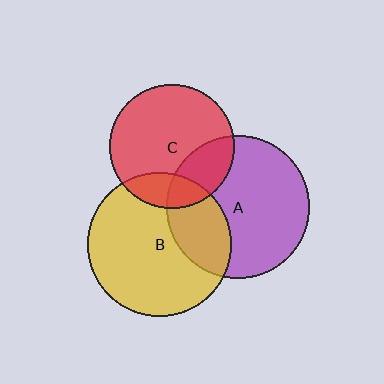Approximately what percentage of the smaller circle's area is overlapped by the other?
Approximately 25%.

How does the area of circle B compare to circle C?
Approximately 1.3 times.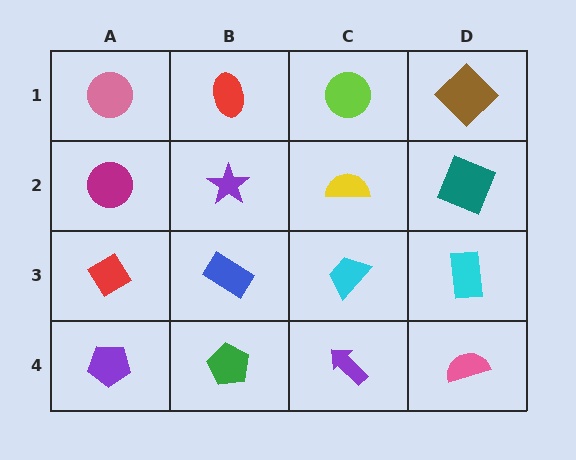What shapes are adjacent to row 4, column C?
A cyan trapezoid (row 3, column C), a green pentagon (row 4, column B), a pink semicircle (row 4, column D).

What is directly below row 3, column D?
A pink semicircle.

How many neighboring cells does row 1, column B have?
3.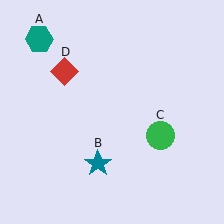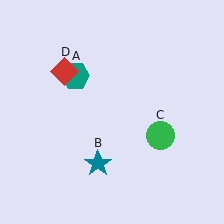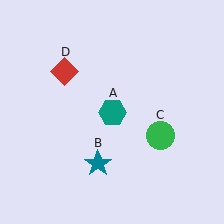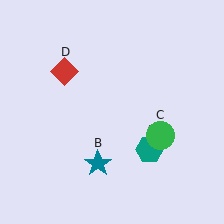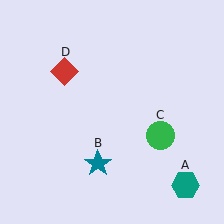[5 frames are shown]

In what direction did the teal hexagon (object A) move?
The teal hexagon (object A) moved down and to the right.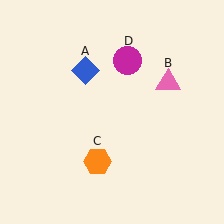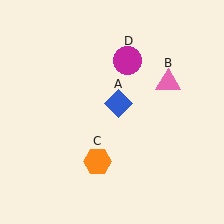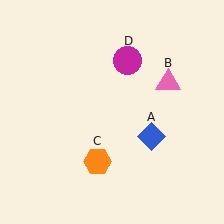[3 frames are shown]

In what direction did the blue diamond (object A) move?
The blue diamond (object A) moved down and to the right.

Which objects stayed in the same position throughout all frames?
Pink triangle (object B) and orange hexagon (object C) and magenta circle (object D) remained stationary.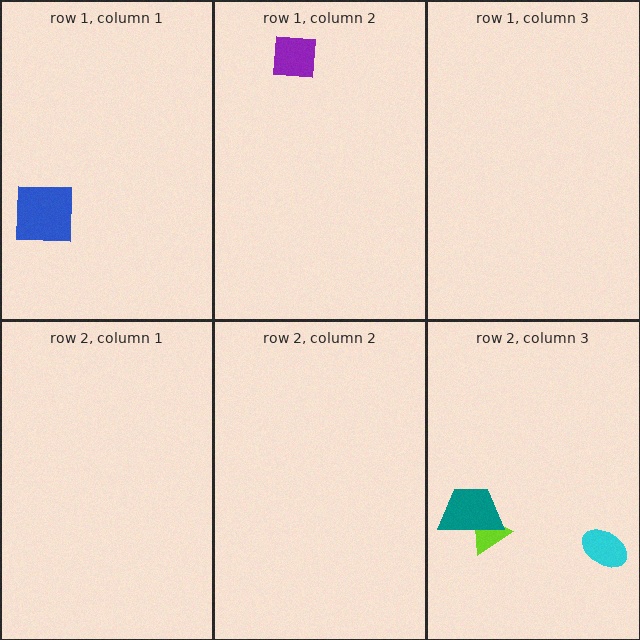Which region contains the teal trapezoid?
The row 2, column 3 region.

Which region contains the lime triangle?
The row 2, column 3 region.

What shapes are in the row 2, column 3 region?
The lime triangle, the teal trapezoid, the cyan ellipse.